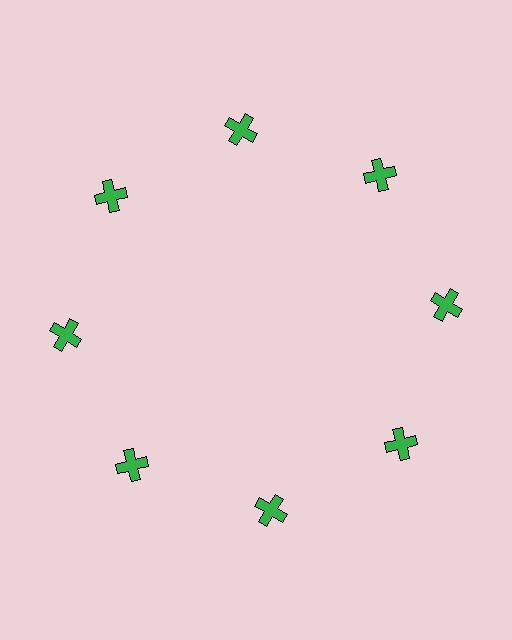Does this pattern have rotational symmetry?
Yes, this pattern has 8-fold rotational symmetry. It looks the same after rotating 45 degrees around the center.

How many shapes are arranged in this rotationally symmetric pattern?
There are 8 shapes, arranged in 8 groups of 1.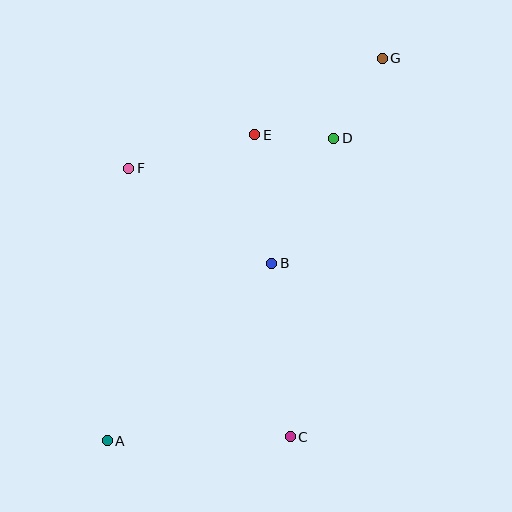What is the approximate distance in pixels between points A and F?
The distance between A and F is approximately 274 pixels.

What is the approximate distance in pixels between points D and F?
The distance between D and F is approximately 208 pixels.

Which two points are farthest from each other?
Points A and G are farthest from each other.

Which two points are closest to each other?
Points D and E are closest to each other.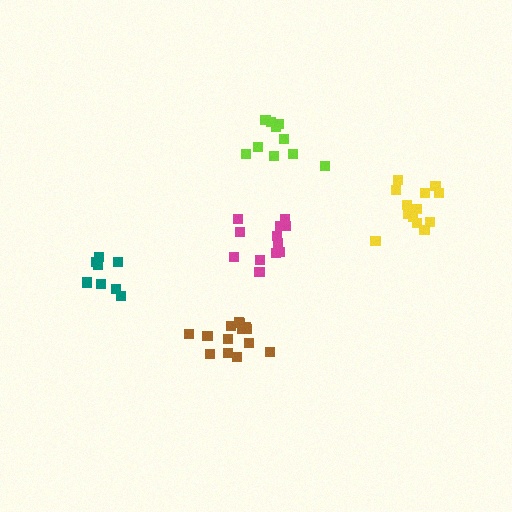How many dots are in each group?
Group 1: 10 dots, Group 2: 8 dots, Group 3: 12 dots, Group 4: 14 dots, Group 5: 13 dots (57 total).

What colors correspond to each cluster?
The clusters are colored: lime, teal, magenta, brown, yellow.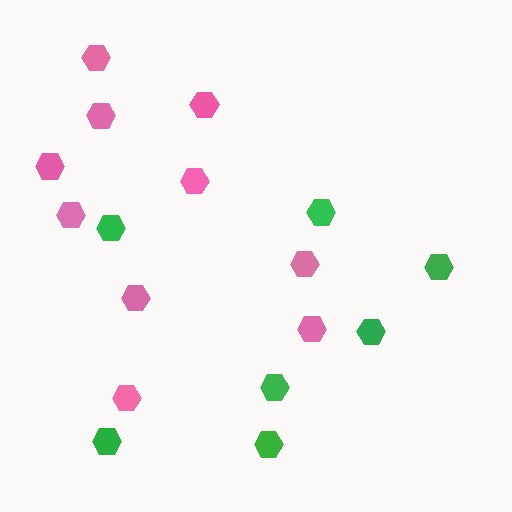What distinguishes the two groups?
There are 2 groups: one group of pink hexagons (10) and one group of green hexagons (7).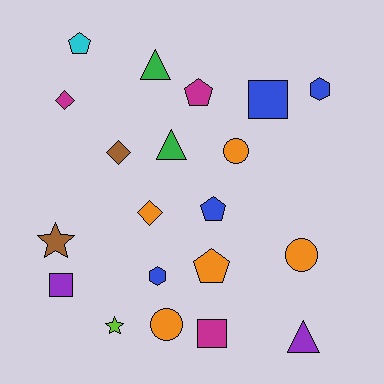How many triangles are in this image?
There are 3 triangles.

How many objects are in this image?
There are 20 objects.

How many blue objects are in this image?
There are 4 blue objects.